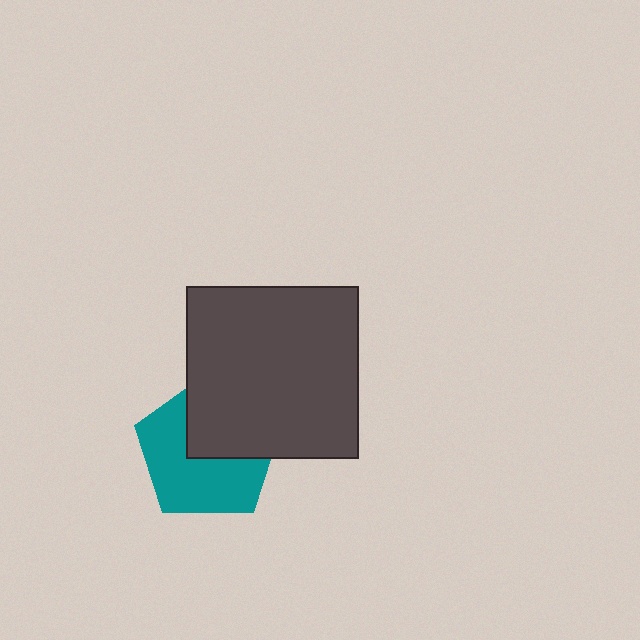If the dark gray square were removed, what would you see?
You would see the complete teal pentagon.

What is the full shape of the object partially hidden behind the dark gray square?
The partially hidden object is a teal pentagon.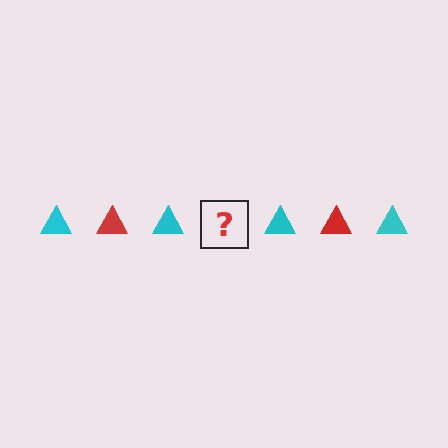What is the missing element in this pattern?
The missing element is a red triangle.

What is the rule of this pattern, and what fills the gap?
The rule is that the pattern cycles through cyan, red triangles. The gap should be filled with a red triangle.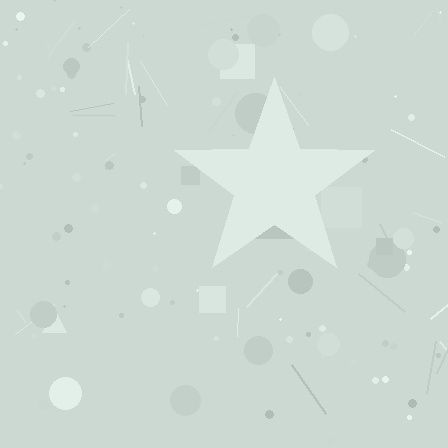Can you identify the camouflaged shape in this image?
The camouflaged shape is a star.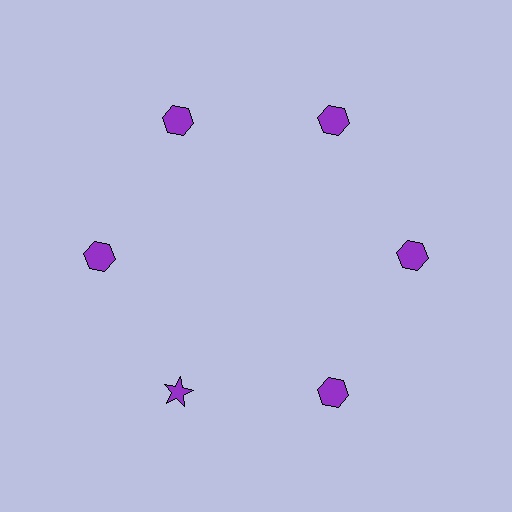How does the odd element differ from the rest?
It has a different shape: star instead of hexagon.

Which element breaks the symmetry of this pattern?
The purple star at roughly the 7 o'clock position breaks the symmetry. All other shapes are purple hexagons.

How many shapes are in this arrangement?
There are 6 shapes arranged in a ring pattern.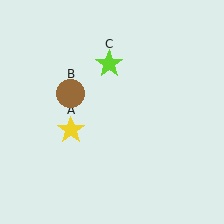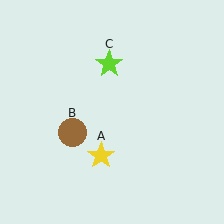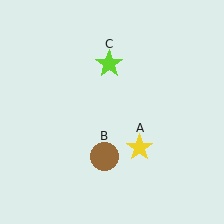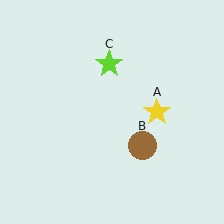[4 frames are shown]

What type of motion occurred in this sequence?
The yellow star (object A), brown circle (object B) rotated counterclockwise around the center of the scene.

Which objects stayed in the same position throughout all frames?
Lime star (object C) remained stationary.